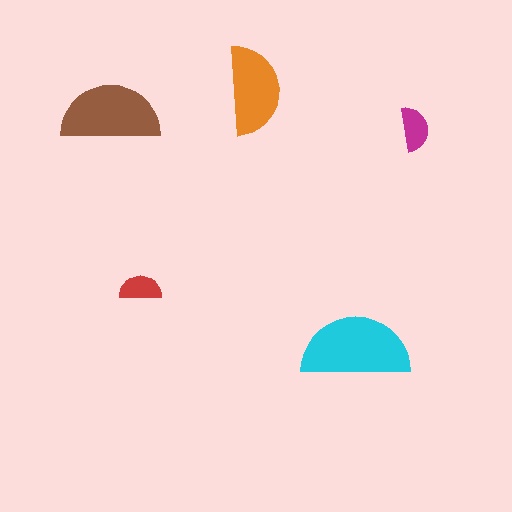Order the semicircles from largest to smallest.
the cyan one, the brown one, the orange one, the magenta one, the red one.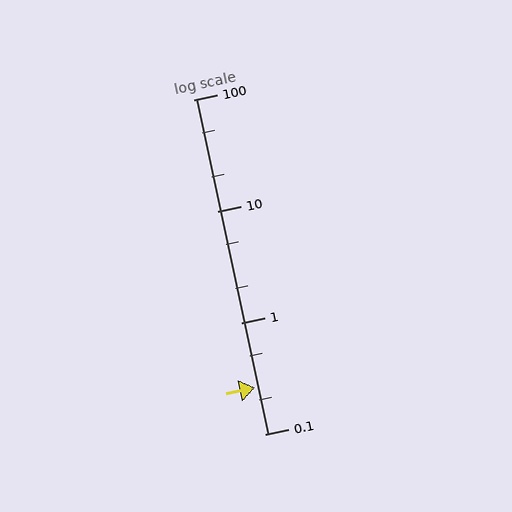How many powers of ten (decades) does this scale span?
The scale spans 3 decades, from 0.1 to 100.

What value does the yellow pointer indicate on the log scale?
The pointer indicates approximately 0.26.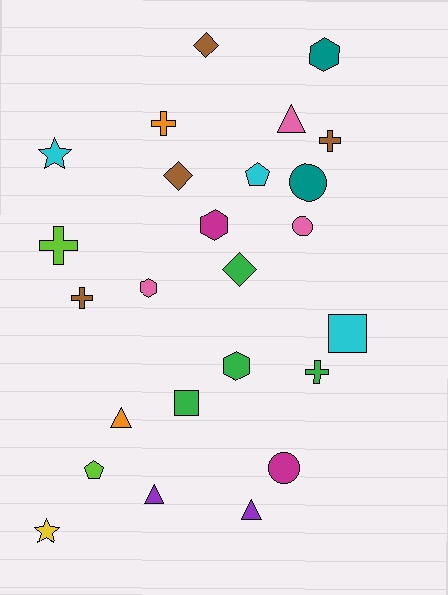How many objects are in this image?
There are 25 objects.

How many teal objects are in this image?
There are 2 teal objects.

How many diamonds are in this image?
There are 3 diamonds.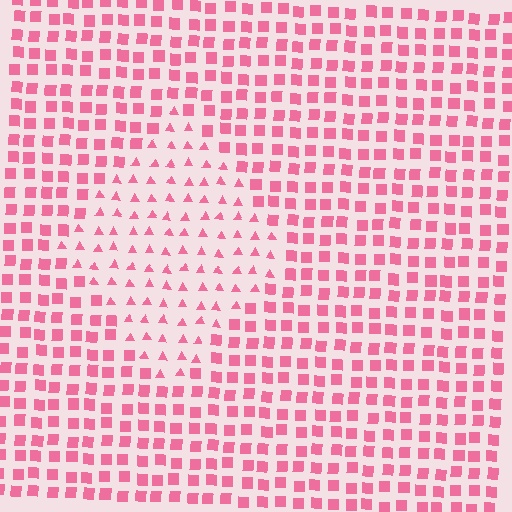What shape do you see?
I see a diamond.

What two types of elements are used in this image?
The image uses triangles inside the diamond region and squares outside it.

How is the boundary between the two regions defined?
The boundary is defined by a change in element shape: triangles inside vs. squares outside. All elements share the same color and spacing.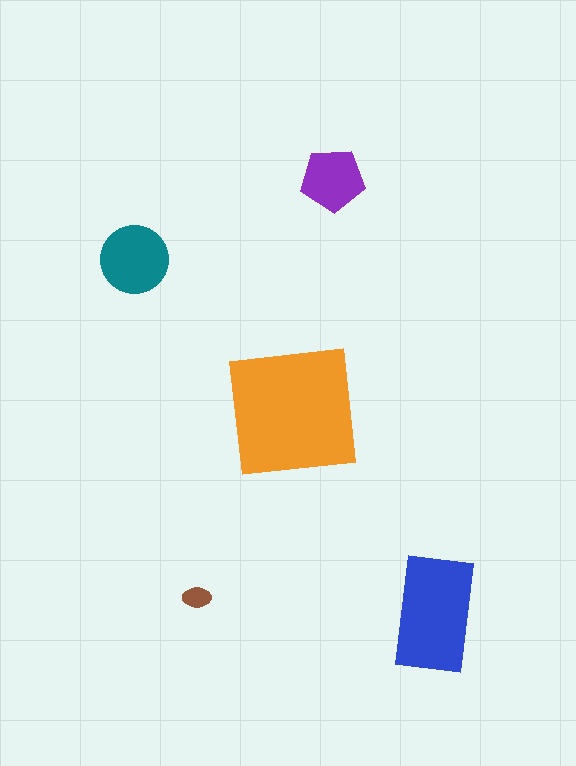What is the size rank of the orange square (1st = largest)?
1st.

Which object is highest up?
The purple pentagon is topmost.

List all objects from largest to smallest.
The orange square, the blue rectangle, the teal circle, the purple pentagon, the brown ellipse.